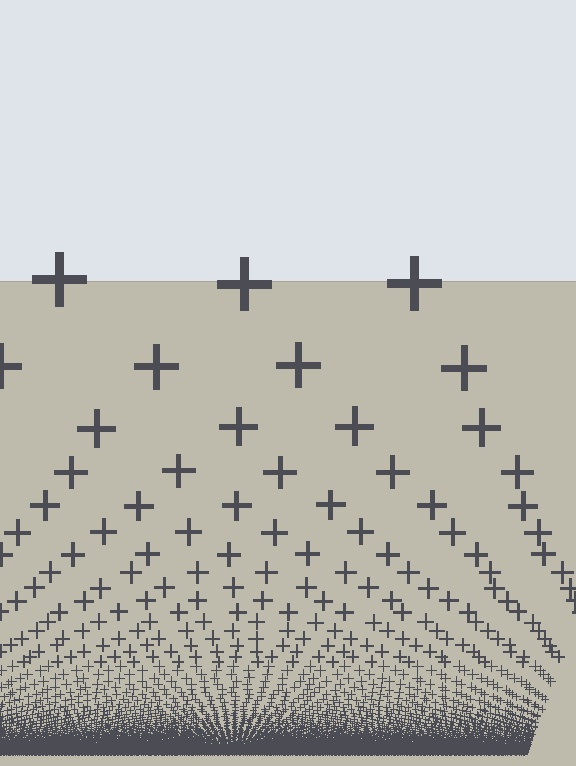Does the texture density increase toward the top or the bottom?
Density increases toward the bottom.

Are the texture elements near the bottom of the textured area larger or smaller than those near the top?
Smaller. The gradient is inverted — elements near the bottom are smaller and denser.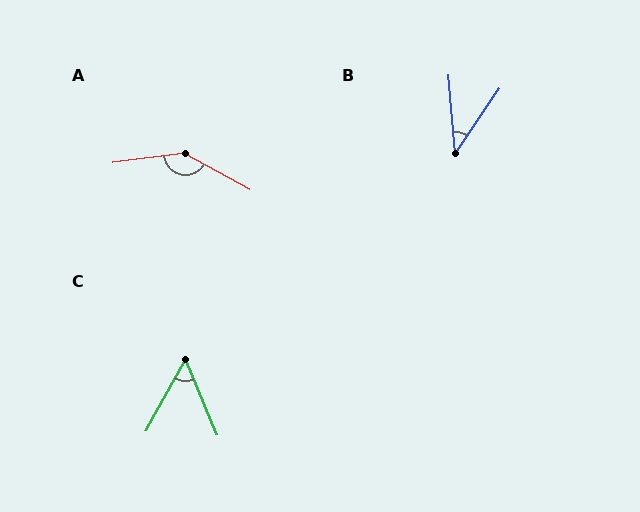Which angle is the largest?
A, at approximately 144 degrees.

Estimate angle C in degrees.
Approximately 52 degrees.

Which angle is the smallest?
B, at approximately 39 degrees.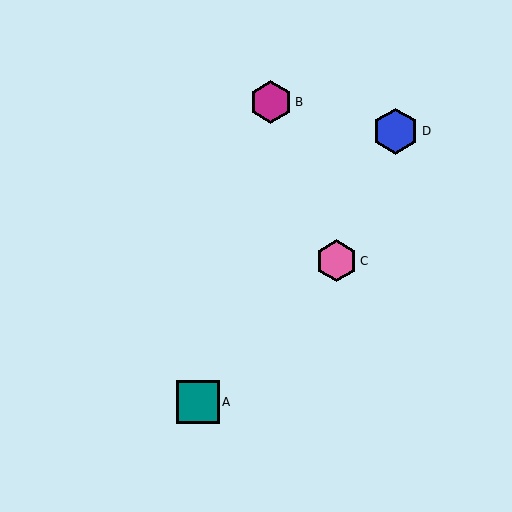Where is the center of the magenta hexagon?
The center of the magenta hexagon is at (271, 102).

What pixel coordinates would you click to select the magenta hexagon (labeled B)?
Click at (271, 102) to select the magenta hexagon B.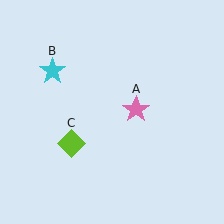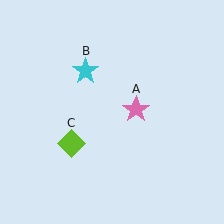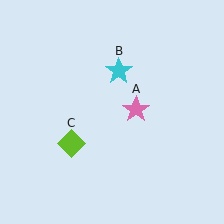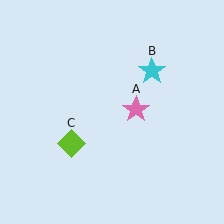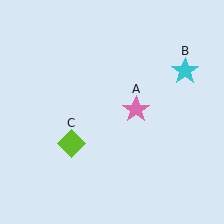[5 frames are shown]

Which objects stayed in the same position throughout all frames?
Pink star (object A) and lime diamond (object C) remained stationary.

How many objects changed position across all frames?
1 object changed position: cyan star (object B).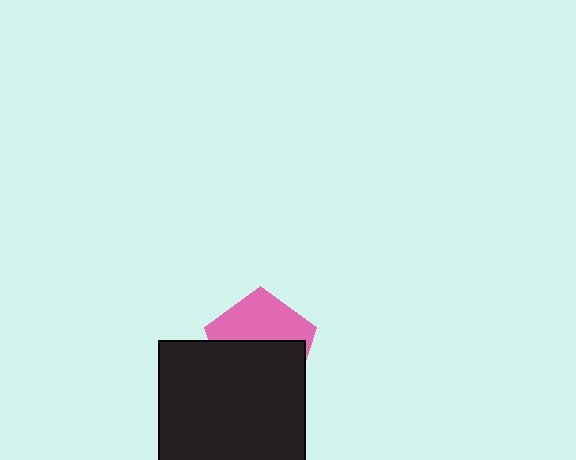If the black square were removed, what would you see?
You would see the complete pink pentagon.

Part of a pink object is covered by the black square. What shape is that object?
It is a pentagon.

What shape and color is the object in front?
The object in front is a black square.